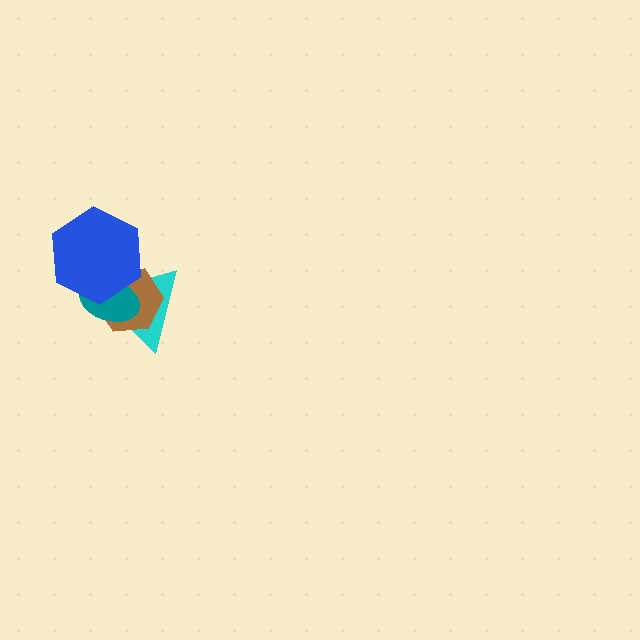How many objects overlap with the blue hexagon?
3 objects overlap with the blue hexagon.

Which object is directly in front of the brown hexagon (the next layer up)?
The teal ellipse is directly in front of the brown hexagon.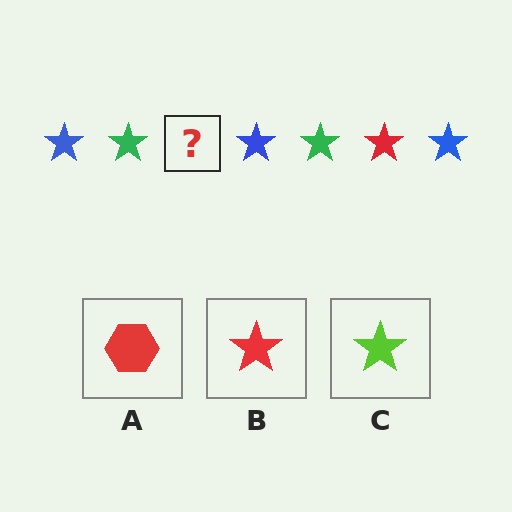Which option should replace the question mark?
Option B.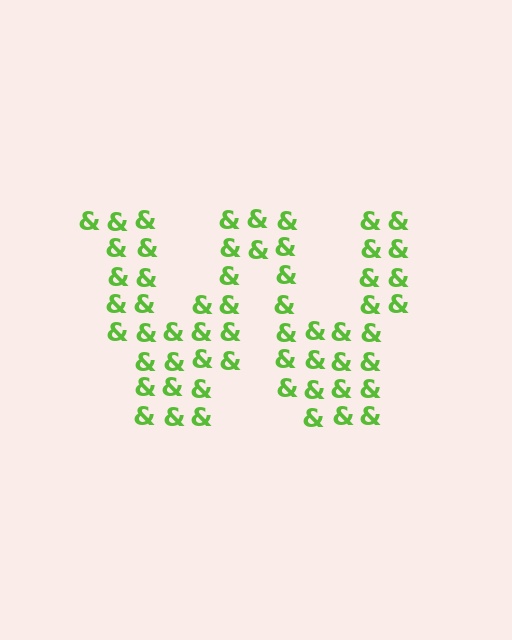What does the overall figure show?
The overall figure shows the letter W.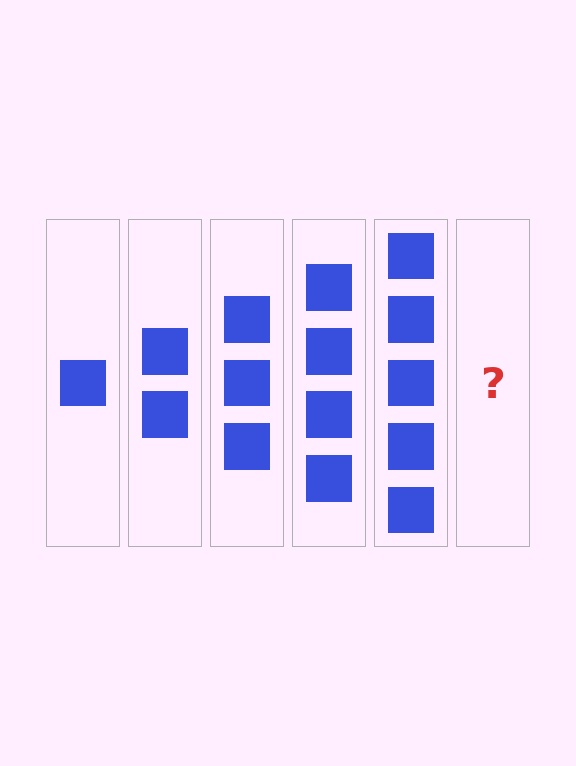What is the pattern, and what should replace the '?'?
The pattern is that each step adds one more square. The '?' should be 6 squares.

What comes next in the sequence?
The next element should be 6 squares.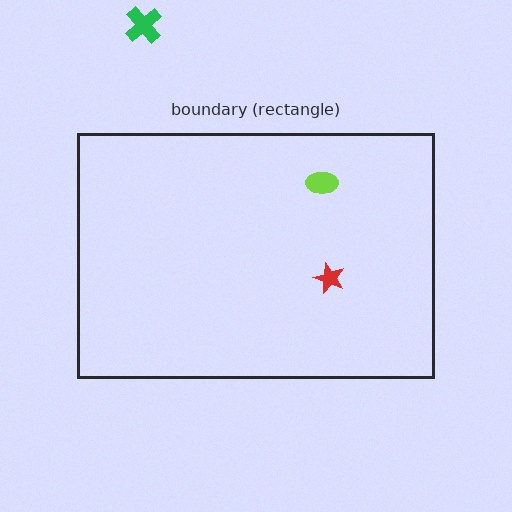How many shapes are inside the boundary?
2 inside, 1 outside.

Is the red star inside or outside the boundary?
Inside.